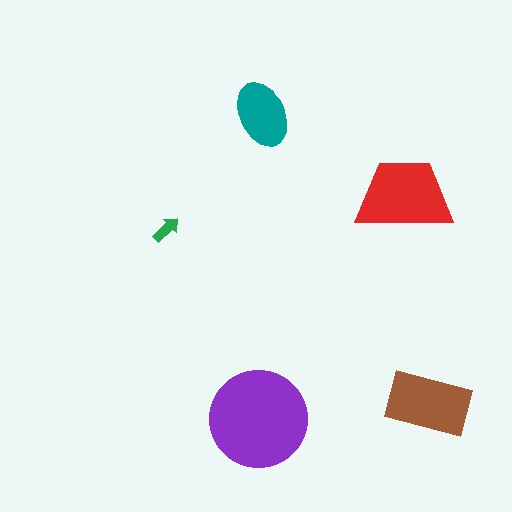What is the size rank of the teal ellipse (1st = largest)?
4th.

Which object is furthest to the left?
The green arrow is leftmost.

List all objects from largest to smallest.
The purple circle, the red trapezoid, the brown rectangle, the teal ellipse, the green arrow.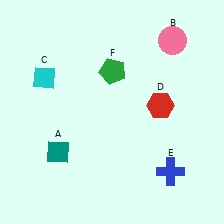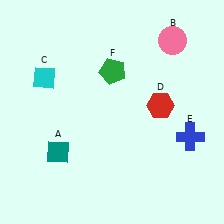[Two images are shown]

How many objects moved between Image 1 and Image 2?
1 object moved between the two images.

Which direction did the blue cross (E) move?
The blue cross (E) moved up.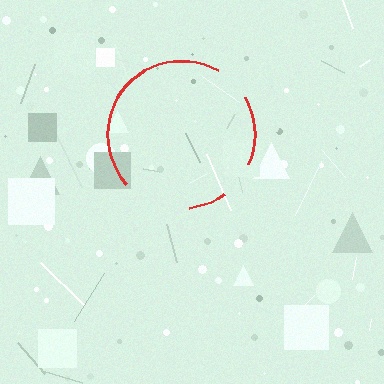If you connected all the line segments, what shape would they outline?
They would outline a circle.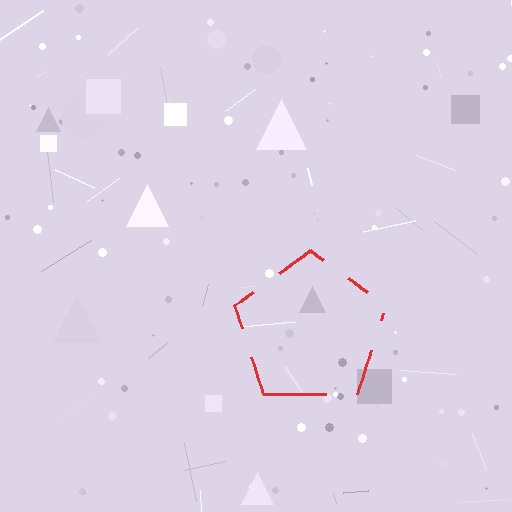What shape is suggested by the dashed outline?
The dashed outline suggests a pentagon.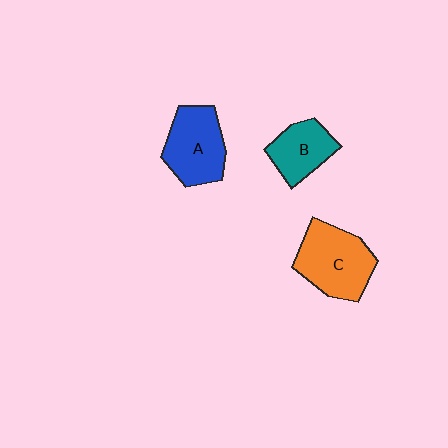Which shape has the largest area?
Shape C (orange).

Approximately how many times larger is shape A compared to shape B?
Approximately 1.3 times.